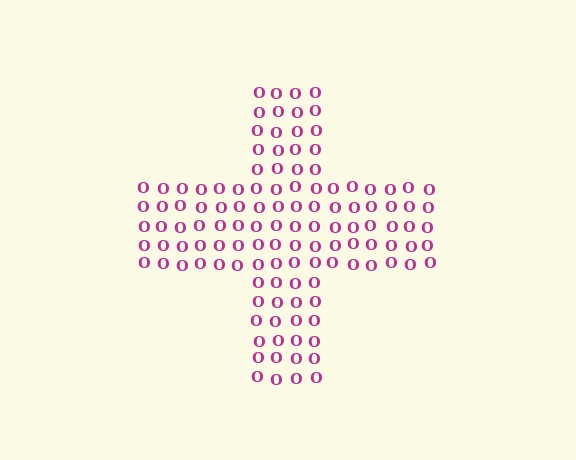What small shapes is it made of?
It is made of small letter O's.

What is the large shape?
The large shape is a cross.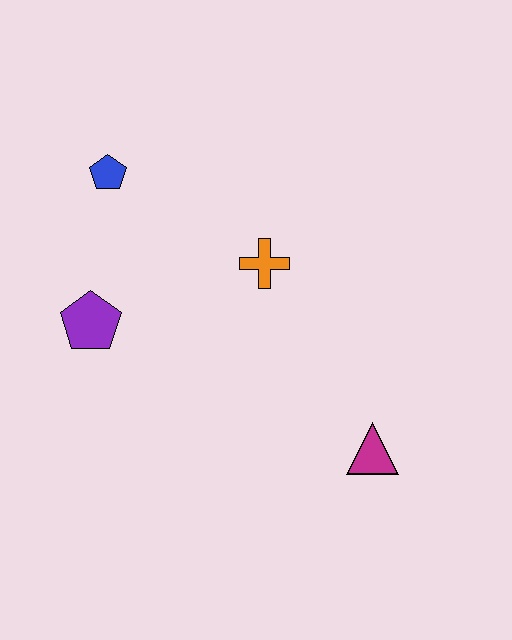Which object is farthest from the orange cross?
The magenta triangle is farthest from the orange cross.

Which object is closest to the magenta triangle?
The orange cross is closest to the magenta triangle.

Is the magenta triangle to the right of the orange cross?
Yes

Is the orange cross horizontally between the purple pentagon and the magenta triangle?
Yes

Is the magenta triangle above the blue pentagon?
No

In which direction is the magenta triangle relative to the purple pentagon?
The magenta triangle is to the right of the purple pentagon.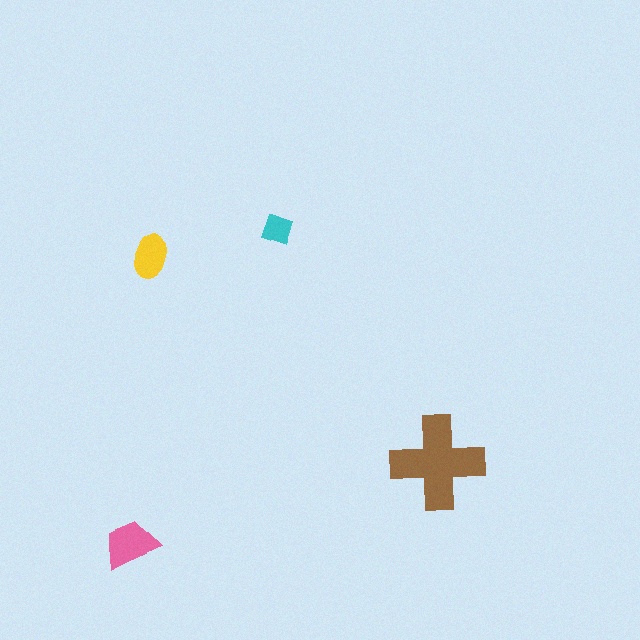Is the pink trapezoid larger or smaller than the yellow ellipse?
Larger.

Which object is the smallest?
The cyan diamond.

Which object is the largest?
The brown cross.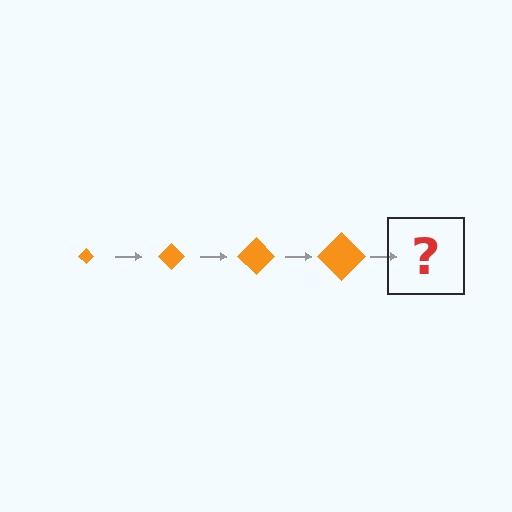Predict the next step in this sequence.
The next step is an orange diamond, larger than the previous one.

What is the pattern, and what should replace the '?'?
The pattern is that the diamond gets progressively larger each step. The '?' should be an orange diamond, larger than the previous one.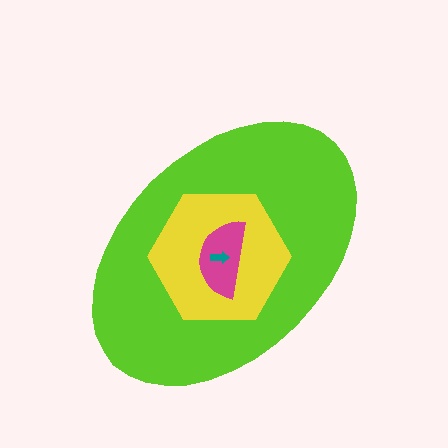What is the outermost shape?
The lime ellipse.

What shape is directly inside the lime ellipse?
The yellow hexagon.